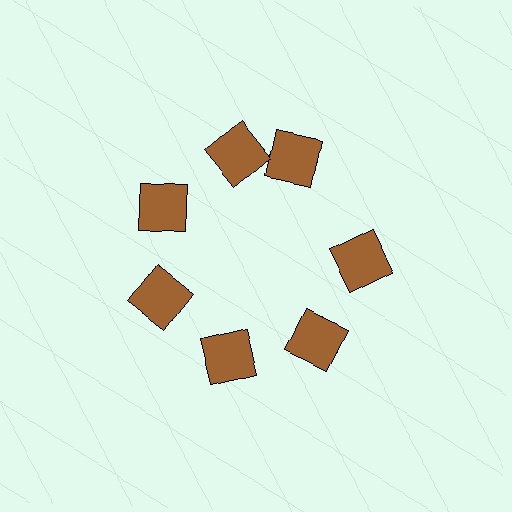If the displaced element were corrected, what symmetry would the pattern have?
It would have 7-fold rotational symmetry — the pattern would map onto itself every 51 degrees.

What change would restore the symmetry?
The symmetry would be restored by rotating it back into even spacing with its neighbors so that all 7 squares sit at equal angles and equal distance from the center.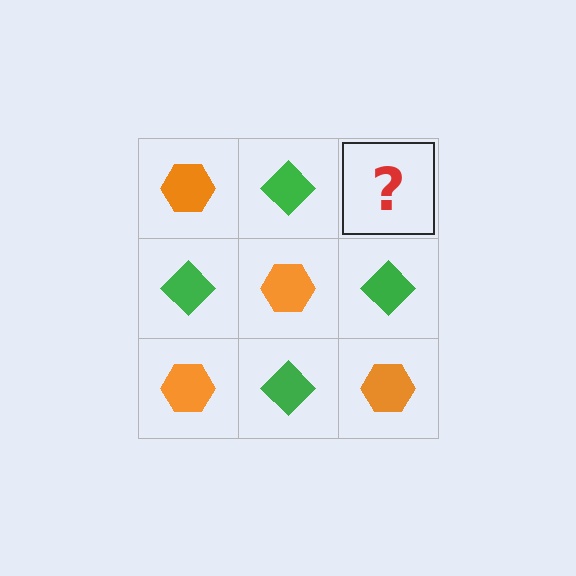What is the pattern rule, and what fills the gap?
The rule is that it alternates orange hexagon and green diamond in a checkerboard pattern. The gap should be filled with an orange hexagon.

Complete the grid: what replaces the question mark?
The question mark should be replaced with an orange hexagon.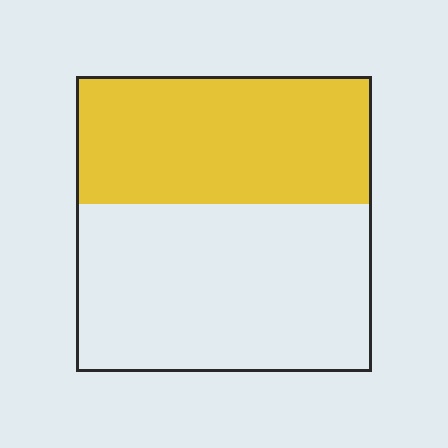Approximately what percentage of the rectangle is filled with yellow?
Approximately 45%.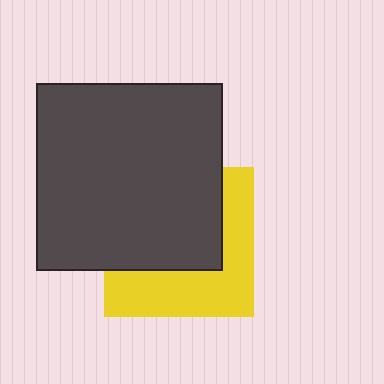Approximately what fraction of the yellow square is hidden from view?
Roughly 55% of the yellow square is hidden behind the dark gray square.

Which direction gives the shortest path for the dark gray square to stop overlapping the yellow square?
Moving toward the upper-left gives the shortest separation.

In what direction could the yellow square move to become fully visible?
The yellow square could move toward the lower-right. That would shift it out from behind the dark gray square entirely.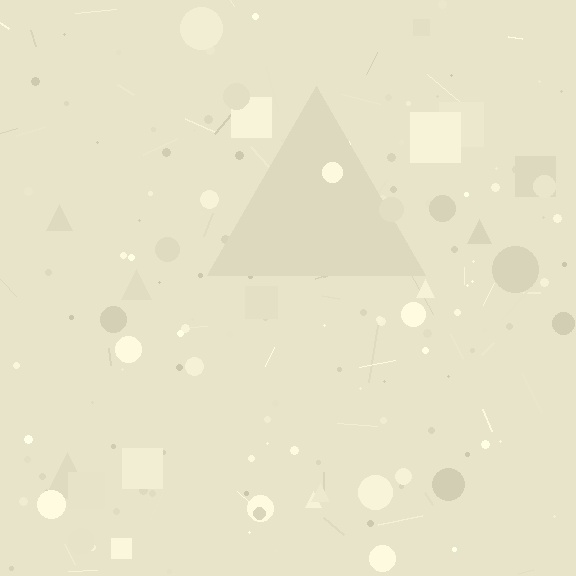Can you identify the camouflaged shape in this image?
The camouflaged shape is a triangle.